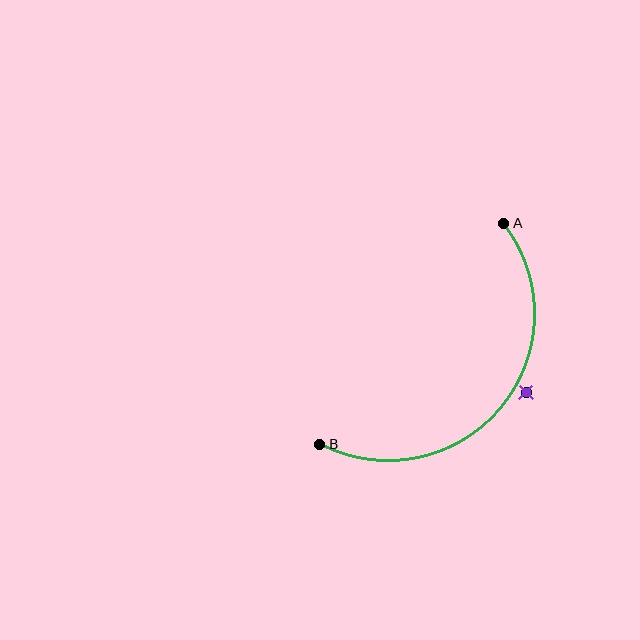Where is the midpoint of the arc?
The arc midpoint is the point on the curve farthest from the straight line joining A and B. It sits below and to the right of that line.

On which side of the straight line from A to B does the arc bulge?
The arc bulges below and to the right of the straight line connecting A and B.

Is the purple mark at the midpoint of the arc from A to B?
No — the purple mark does not lie on the arc at all. It sits slightly outside the curve.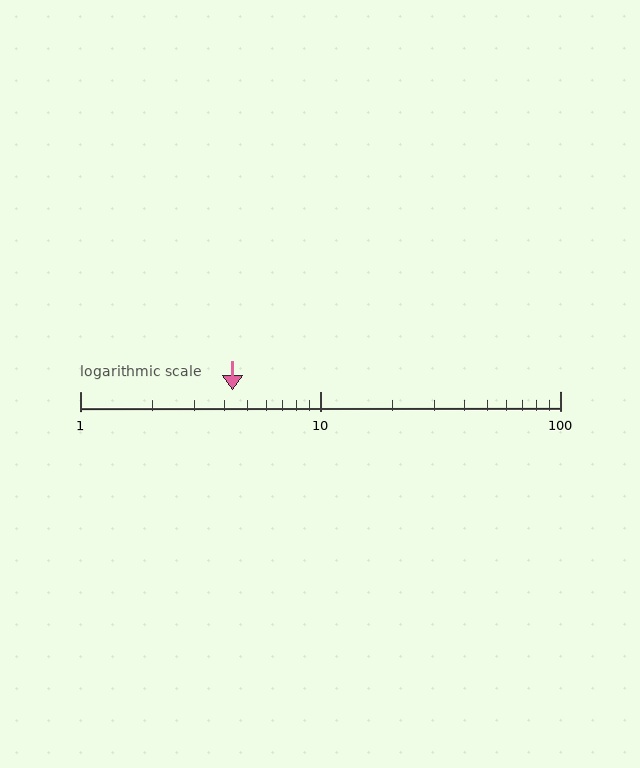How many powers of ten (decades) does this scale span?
The scale spans 2 decades, from 1 to 100.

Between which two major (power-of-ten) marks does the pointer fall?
The pointer is between 1 and 10.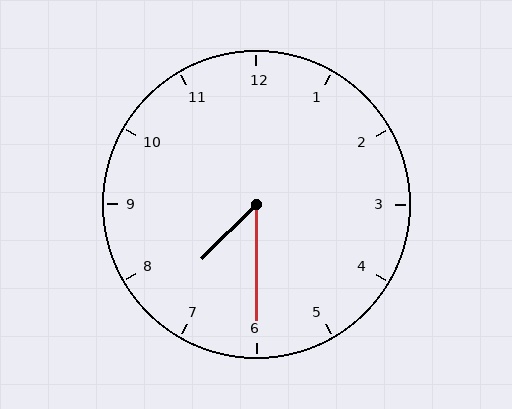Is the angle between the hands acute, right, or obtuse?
It is acute.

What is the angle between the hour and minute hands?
Approximately 45 degrees.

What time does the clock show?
7:30.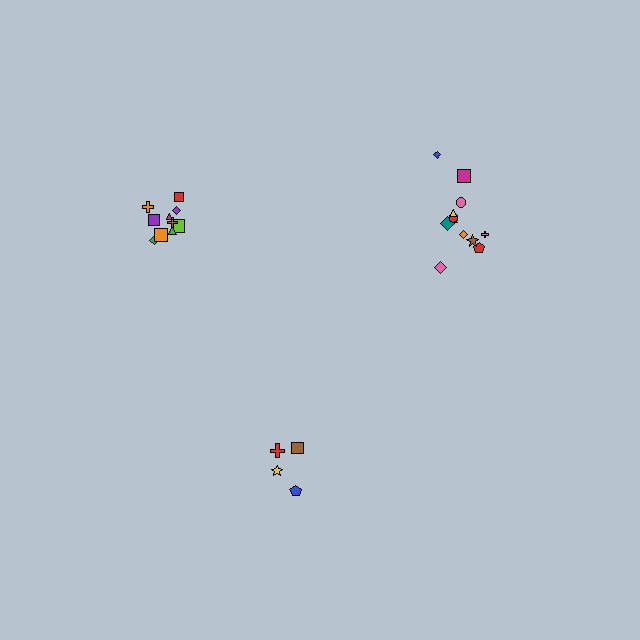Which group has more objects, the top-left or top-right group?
The top-right group.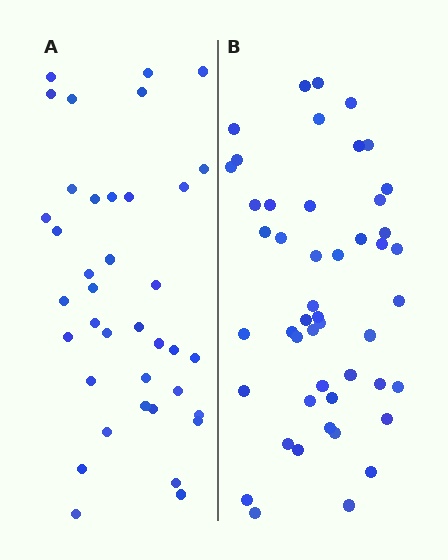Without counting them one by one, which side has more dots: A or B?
Region B (the right region) has more dots.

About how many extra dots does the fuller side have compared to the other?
Region B has roughly 10 or so more dots than region A.